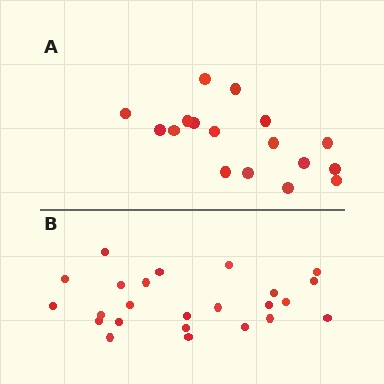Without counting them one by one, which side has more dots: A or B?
Region B (the bottom region) has more dots.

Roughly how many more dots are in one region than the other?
Region B has roughly 8 or so more dots than region A.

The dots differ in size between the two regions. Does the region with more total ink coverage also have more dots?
No. Region A has more total ink coverage because its dots are larger, but region B actually contains more individual dots. Total area can be misleading — the number of items is what matters here.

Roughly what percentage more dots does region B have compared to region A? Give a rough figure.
About 40% more.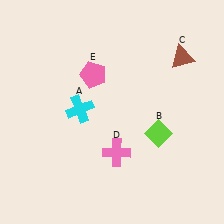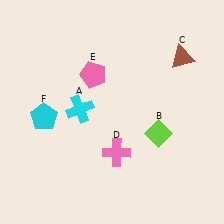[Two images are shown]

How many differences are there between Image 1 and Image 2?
There is 1 difference between the two images.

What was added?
A cyan pentagon (F) was added in Image 2.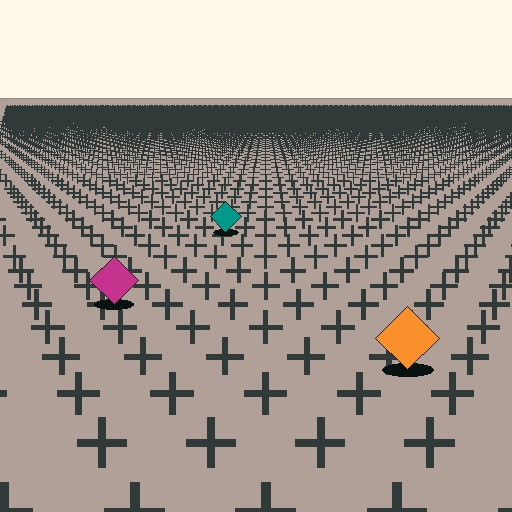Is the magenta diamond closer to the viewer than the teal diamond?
Yes. The magenta diamond is closer — you can tell from the texture gradient: the ground texture is coarser near it.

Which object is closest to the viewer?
The orange diamond is closest. The texture marks near it are larger and more spread out.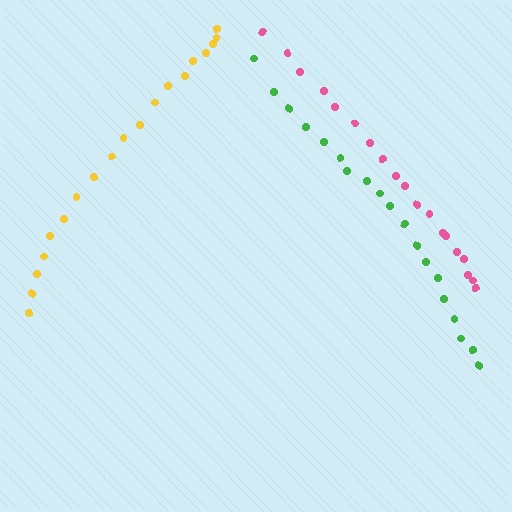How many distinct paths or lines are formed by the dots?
There are 3 distinct paths.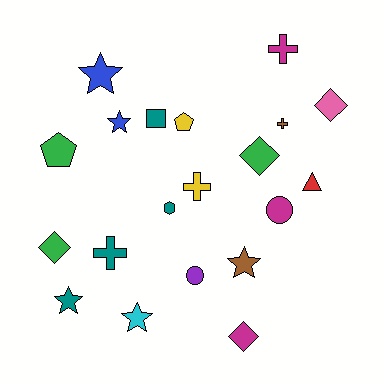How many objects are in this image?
There are 20 objects.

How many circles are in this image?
There are 2 circles.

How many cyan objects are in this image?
There is 1 cyan object.